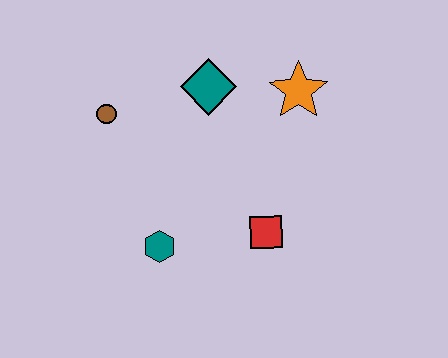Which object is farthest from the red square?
The brown circle is farthest from the red square.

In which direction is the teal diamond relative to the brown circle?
The teal diamond is to the right of the brown circle.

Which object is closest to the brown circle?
The teal diamond is closest to the brown circle.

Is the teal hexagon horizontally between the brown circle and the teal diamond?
Yes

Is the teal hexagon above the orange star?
No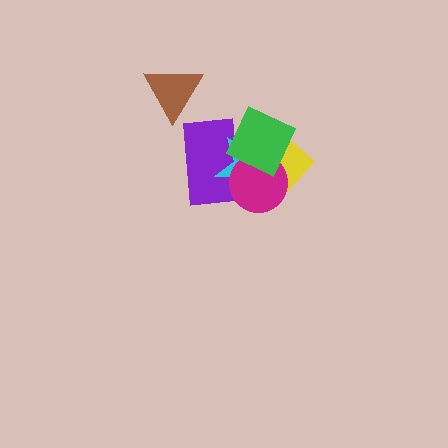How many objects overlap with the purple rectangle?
4 objects overlap with the purple rectangle.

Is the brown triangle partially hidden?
No, no other shape covers it.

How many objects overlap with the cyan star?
4 objects overlap with the cyan star.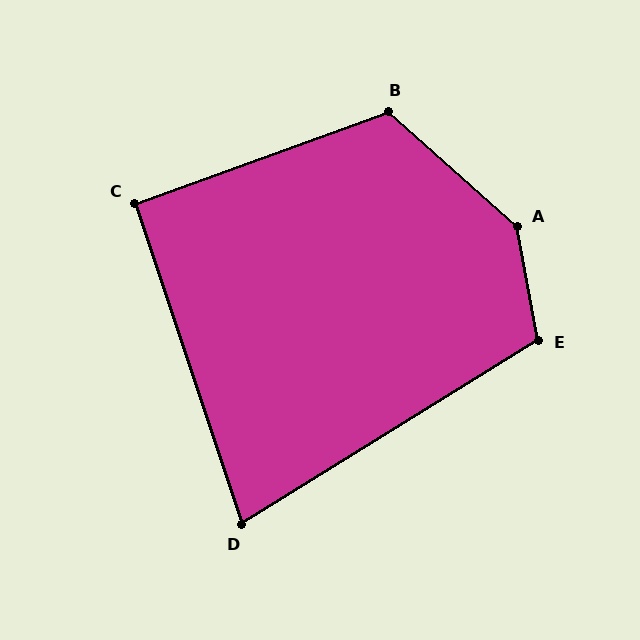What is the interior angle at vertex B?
Approximately 119 degrees (obtuse).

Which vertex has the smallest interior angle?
D, at approximately 77 degrees.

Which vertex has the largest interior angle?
A, at approximately 141 degrees.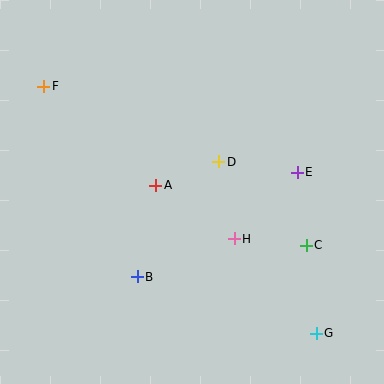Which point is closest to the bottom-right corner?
Point G is closest to the bottom-right corner.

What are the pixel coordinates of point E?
Point E is at (297, 172).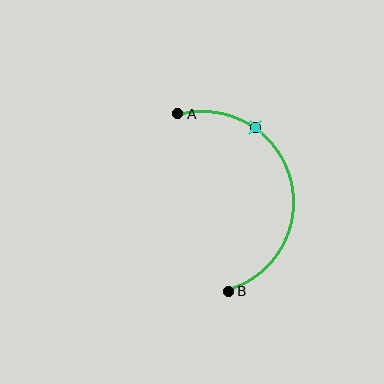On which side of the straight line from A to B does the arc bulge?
The arc bulges to the right of the straight line connecting A and B.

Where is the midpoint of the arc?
The arc midpoint is the point on the curve farthest from the straight line joining A and B. It sits to the right of that line.